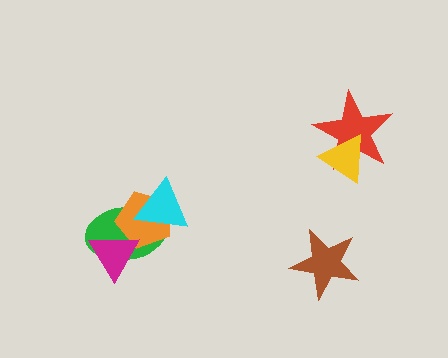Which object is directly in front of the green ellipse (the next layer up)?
The orange pentagon is directly in front of the green ellipse.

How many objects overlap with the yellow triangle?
1 object overlaps with the yellow triangle.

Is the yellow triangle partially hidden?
No, no other shape covers it.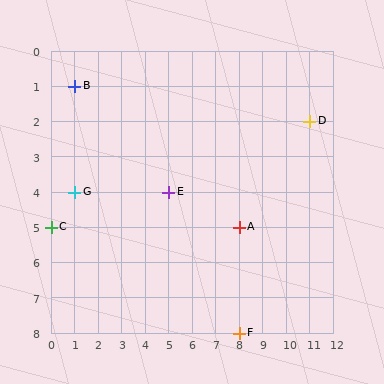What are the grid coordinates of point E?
Point E is at grid coordinates (5, 4).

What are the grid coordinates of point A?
Point A is at grid coordinates (8, 5).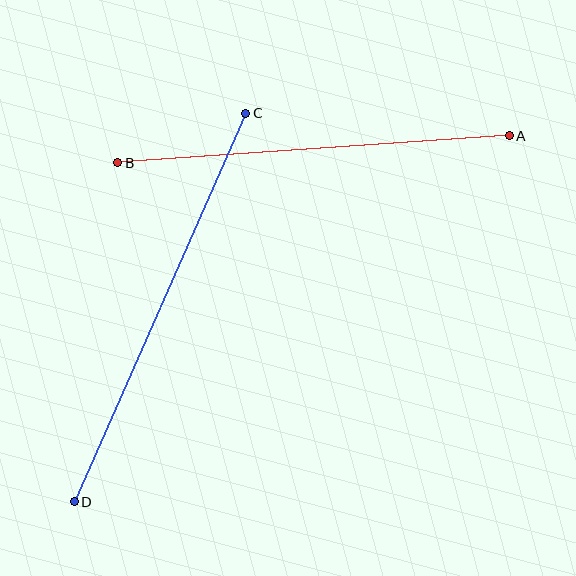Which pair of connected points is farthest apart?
Points C and D are farthest apart.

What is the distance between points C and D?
The distance is approximately 425 pixels.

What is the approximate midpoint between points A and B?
The midpoint is at approximately (313, 149) pixels.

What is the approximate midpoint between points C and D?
The midpoint is at approximately (160, 308) pixels.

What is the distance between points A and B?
The distance is approximately 392 pixels.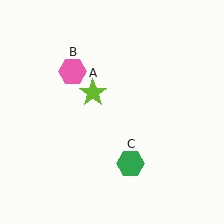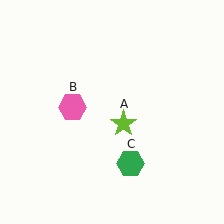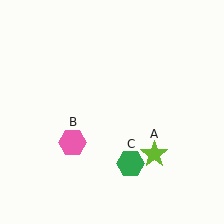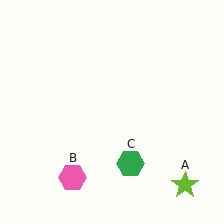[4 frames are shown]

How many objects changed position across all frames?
2 objects changed position: lime star (object A), pink hexagon (object B).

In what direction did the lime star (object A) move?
The lime star (object A) moved down and to the right.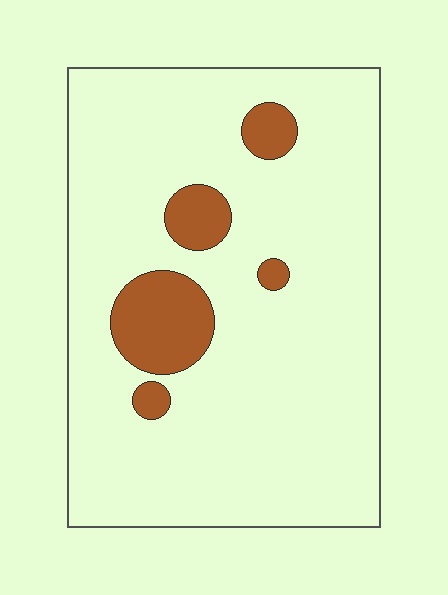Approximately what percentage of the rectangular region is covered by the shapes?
Approximately 10%.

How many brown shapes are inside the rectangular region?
5.